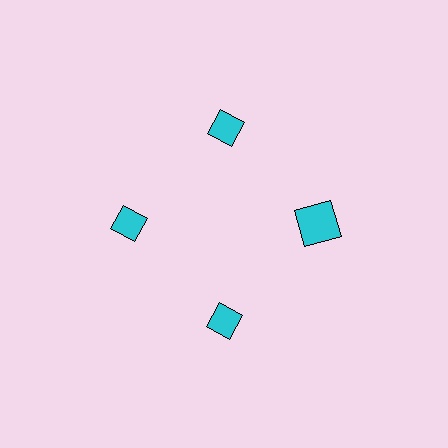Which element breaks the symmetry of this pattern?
The cyan square at roughly the 3 o'clock position breaks the symmetry. All other shapes are cyan diamonds.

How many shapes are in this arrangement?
There are 4 shapes arranged in a ring pattern.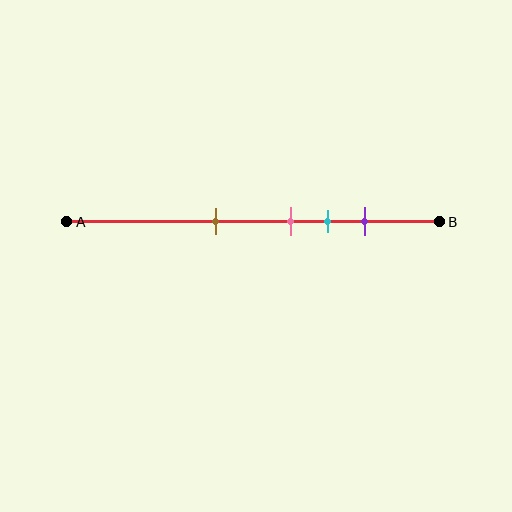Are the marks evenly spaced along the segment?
No, the marks are not evenly spaced.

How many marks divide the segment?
There are 4 marks dividing the segment.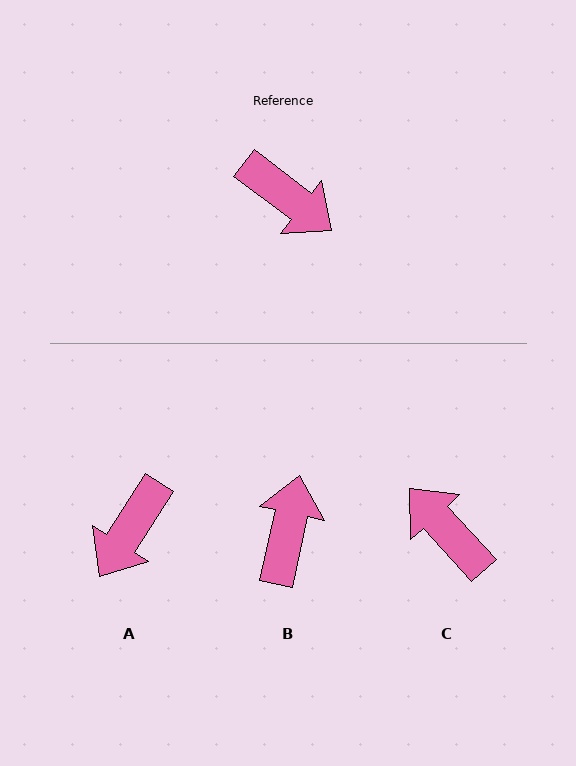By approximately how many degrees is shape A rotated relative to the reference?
Approximately 85 degrees clockwise.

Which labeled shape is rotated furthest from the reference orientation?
C, about 170 degrees away.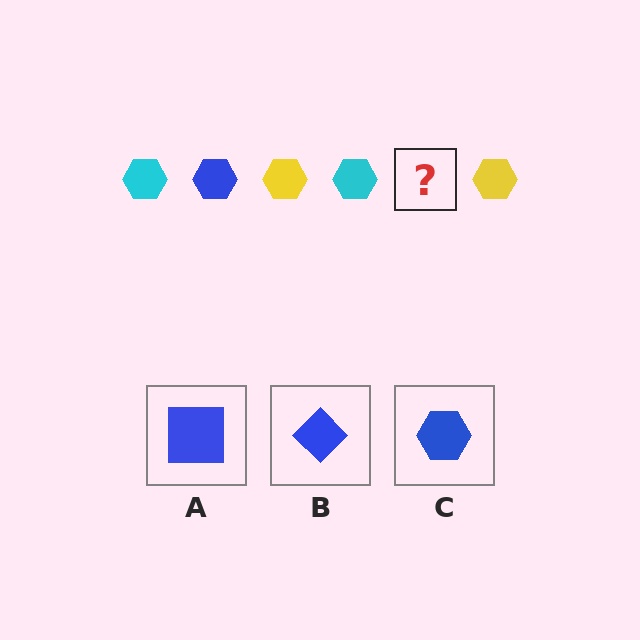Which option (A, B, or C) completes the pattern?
C.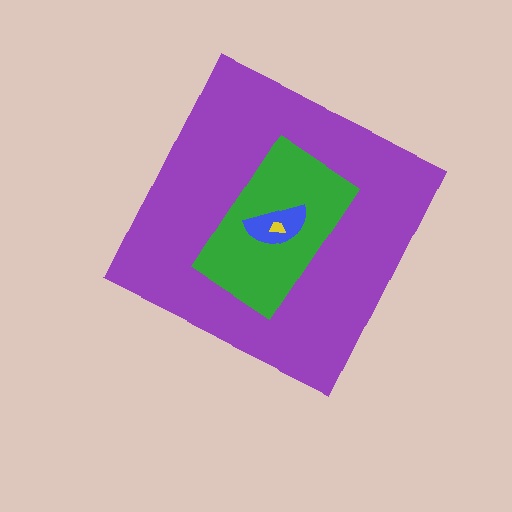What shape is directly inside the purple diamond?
The green rectangle.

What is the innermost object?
The yellow trapezoid.